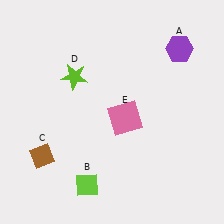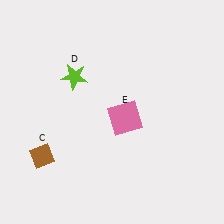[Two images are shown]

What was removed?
The purple hexagon (A), the lime diamond (B) were removed in Image 2.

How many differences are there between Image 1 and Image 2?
There are 2 differences between the two images.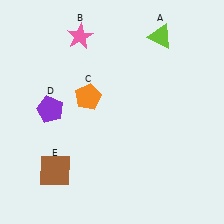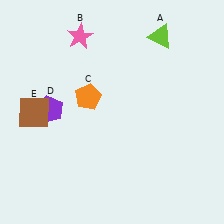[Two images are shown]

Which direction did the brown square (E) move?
The brown square (E) moved up.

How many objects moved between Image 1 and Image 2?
1 object moved between the two images.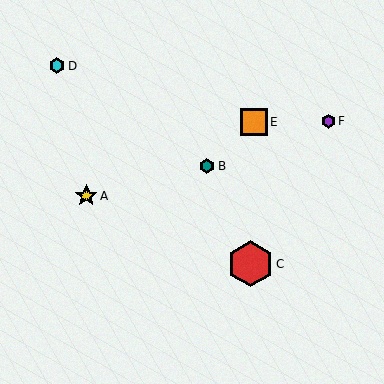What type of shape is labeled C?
Shape C is a red hexagon.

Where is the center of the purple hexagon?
The center of the purple hexagon is at (328, 121).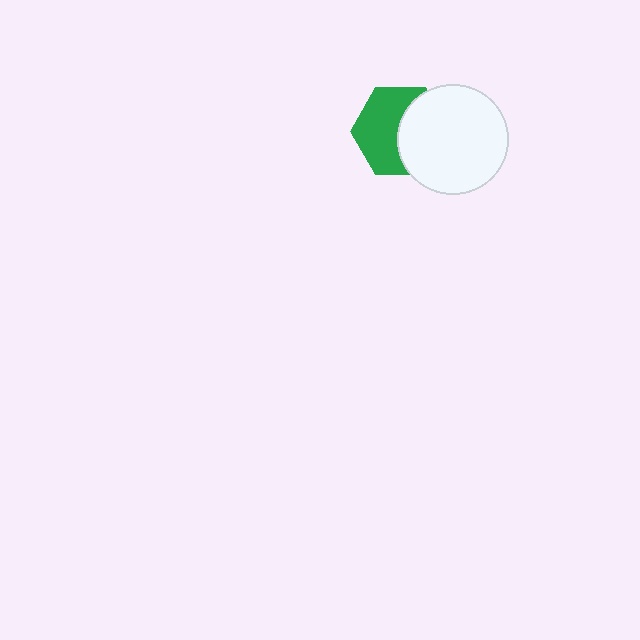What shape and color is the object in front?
The object in front is a white circle.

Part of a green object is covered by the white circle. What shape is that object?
It is a hexagon.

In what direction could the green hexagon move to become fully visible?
The green hexagon could move left. That would shift it out from behind the white circle entirely.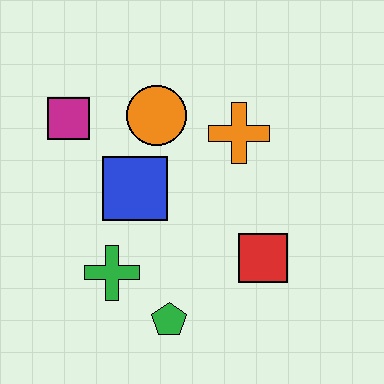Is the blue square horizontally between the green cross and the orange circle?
Yes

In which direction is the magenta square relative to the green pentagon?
The magenta square is above the green pentagon.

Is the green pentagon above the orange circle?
No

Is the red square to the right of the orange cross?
Yes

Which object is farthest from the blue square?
The red square is farthest from the blue square.